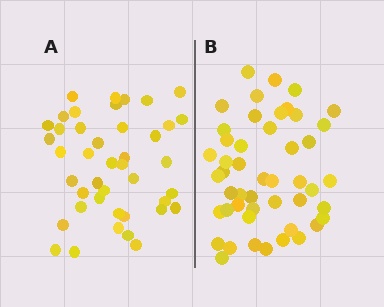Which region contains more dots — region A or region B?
Region B (the right region) has more dots.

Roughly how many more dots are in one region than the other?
Region B has about 6 more dots than region A.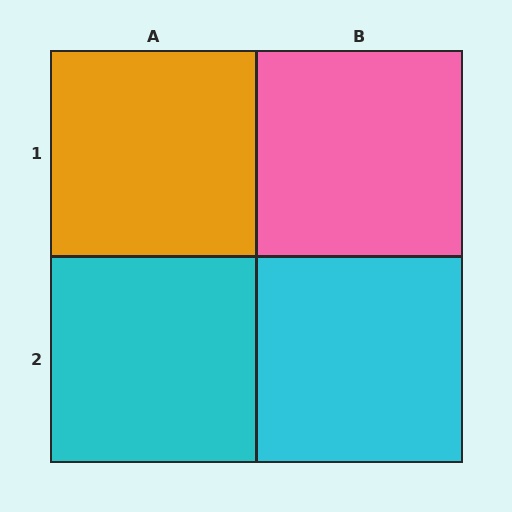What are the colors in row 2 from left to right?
Cyan, cyan.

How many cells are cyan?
2 cells are cyan.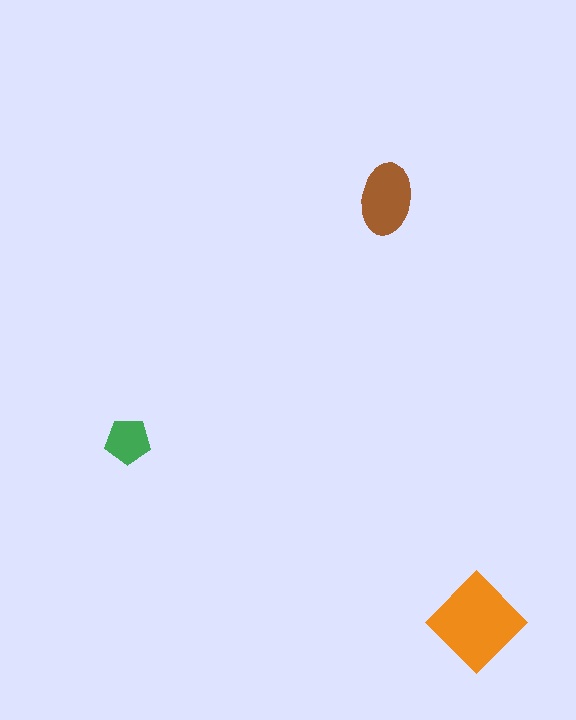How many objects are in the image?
There are 3 objects in the image.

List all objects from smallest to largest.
The green pentagon, the brown ellipse, the orange diamond.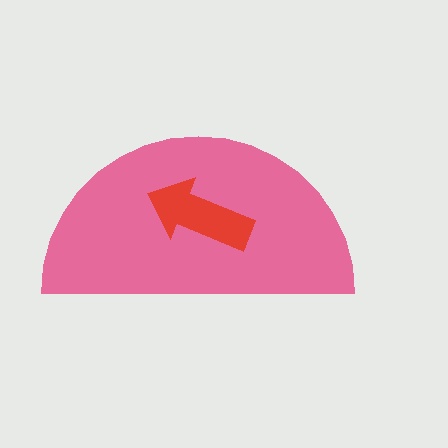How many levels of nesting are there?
2.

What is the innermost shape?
The red arrow.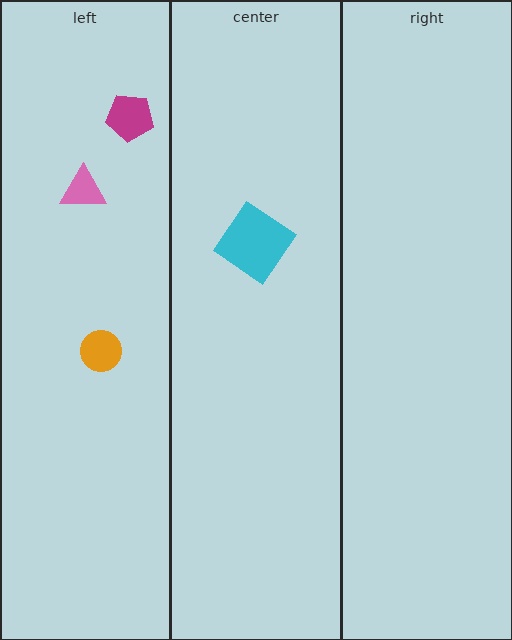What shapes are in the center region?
The cyan diamond.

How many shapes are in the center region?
1.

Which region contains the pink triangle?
The left region.